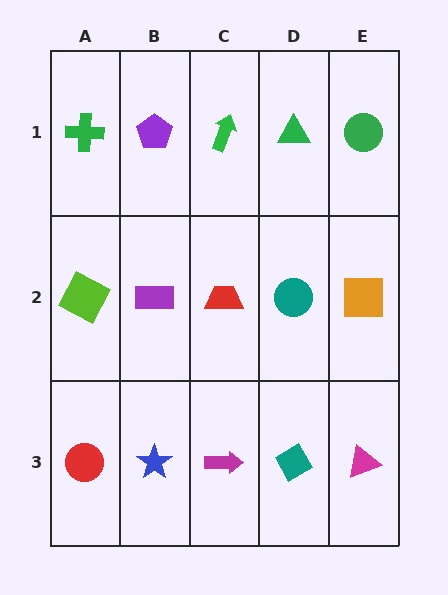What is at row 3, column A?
A red circle.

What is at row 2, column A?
A lime square.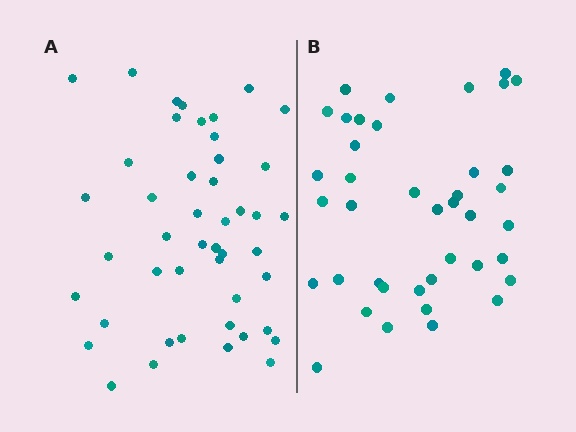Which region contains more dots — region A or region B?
Region A (the left region) has more dots.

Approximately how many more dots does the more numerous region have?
Region A has about 6 more dots than region B.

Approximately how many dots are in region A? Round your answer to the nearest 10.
About 50 dots. (The exact count is 46, which rounds to 50.)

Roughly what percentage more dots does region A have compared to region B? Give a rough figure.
About 15% more.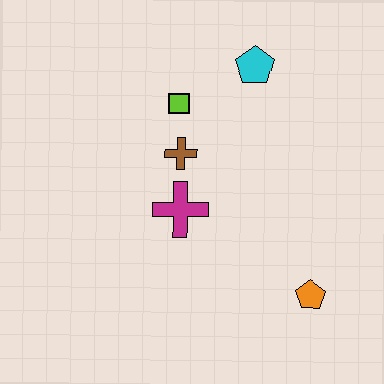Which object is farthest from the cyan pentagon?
The orange pentagon is farthest from the cyan pentagon.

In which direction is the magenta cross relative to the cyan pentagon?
The magenta cross is below the cyan pentagon.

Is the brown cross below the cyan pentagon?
Yes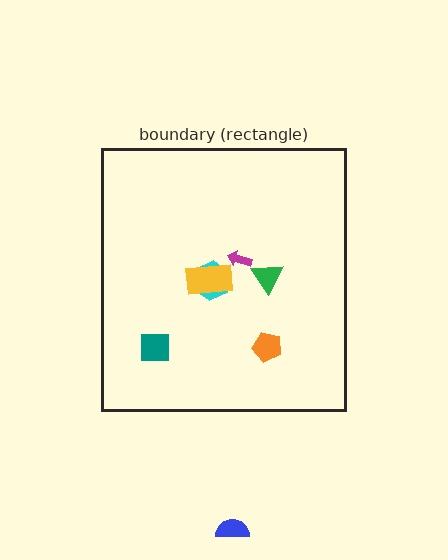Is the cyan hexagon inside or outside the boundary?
Inside.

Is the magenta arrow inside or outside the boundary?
Inside.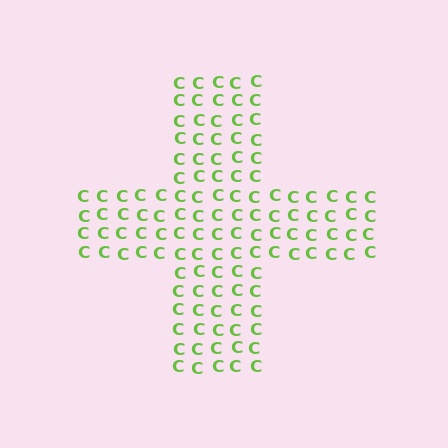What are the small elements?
The small elements are letter C's.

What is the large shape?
The large shape is a cross.